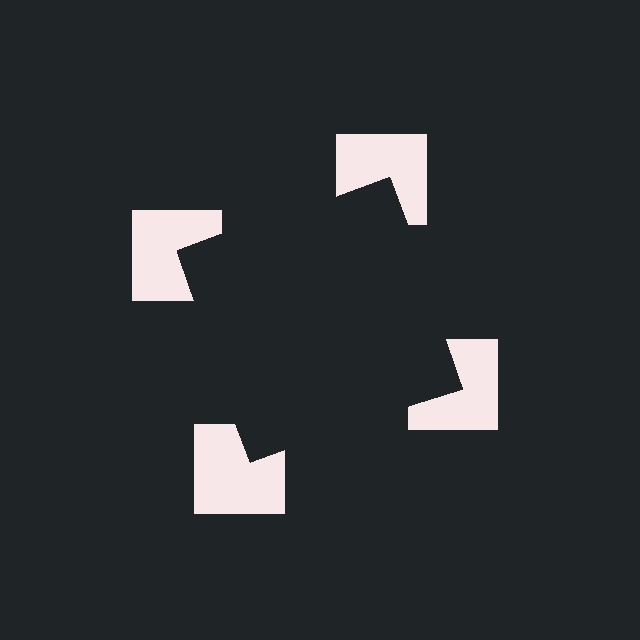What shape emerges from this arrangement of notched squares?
An illusory square — its edges are inferred from the aligned wedge cuts in the notched squares, not physically drawn.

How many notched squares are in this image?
There are 4 — one at each vertex of the illusory square.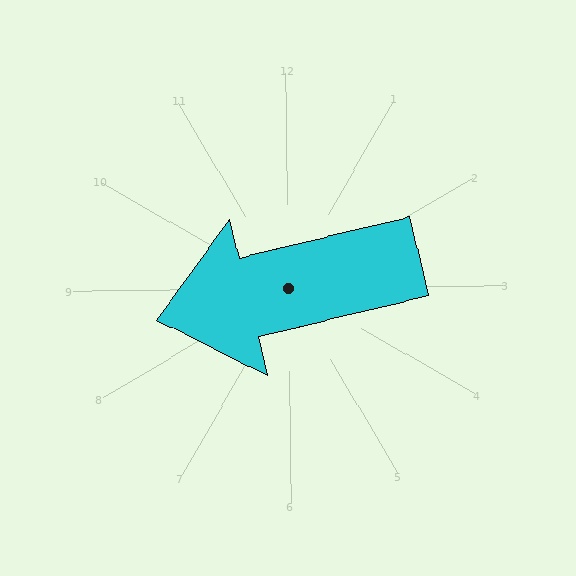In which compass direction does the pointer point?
West.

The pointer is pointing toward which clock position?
Roughly 9 o'clock.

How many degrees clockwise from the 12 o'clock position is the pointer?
Approximately 257 degrees.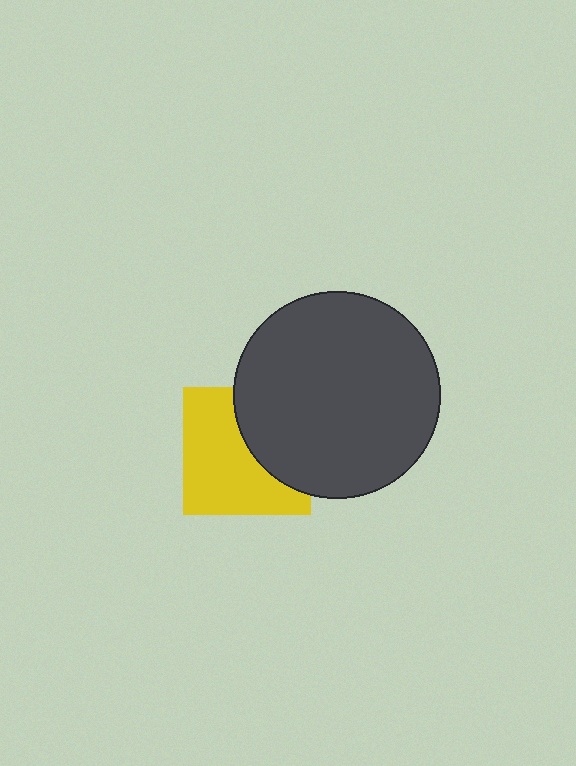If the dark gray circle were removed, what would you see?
You would see the complete yellow square.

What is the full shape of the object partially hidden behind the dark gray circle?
The partially hidden object is a yellow square.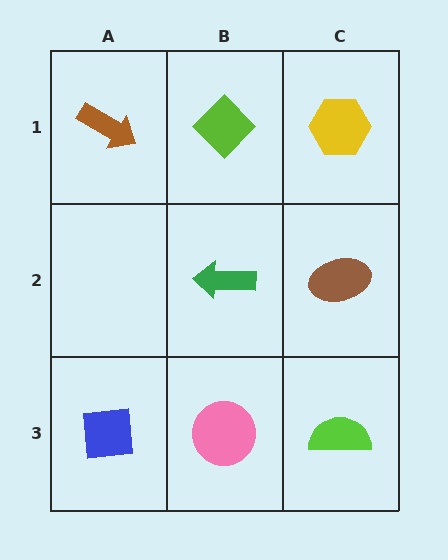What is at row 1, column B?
A lime diamond.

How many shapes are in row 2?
2 shapes.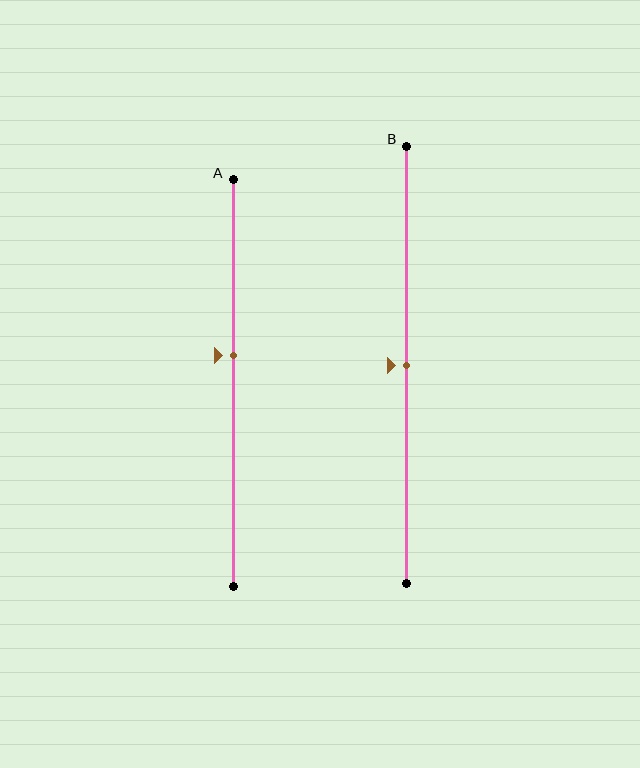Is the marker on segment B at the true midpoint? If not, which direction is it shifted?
Yes, the marker on segment B is at the true midpoint.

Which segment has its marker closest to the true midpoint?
Segment B has its marker closest to the true midpoint.